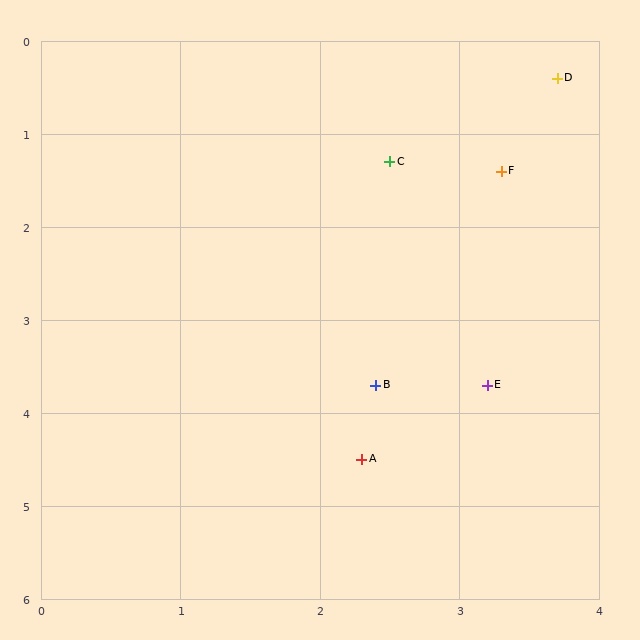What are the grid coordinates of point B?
Point B is at approximately (2.4, 3.7).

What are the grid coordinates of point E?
Point E is at approximately (3.2, 3.7).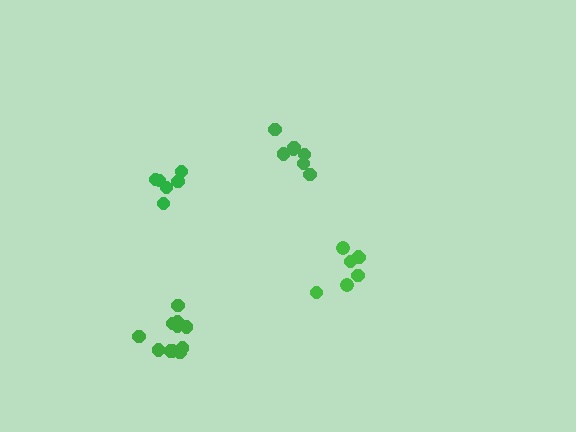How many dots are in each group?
Group 1: 7 dots, Group 2: 7 dots, Group 3: 7 dots, Group 4: 11 dots (32 total).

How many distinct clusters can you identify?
There are 4 distinct clusters.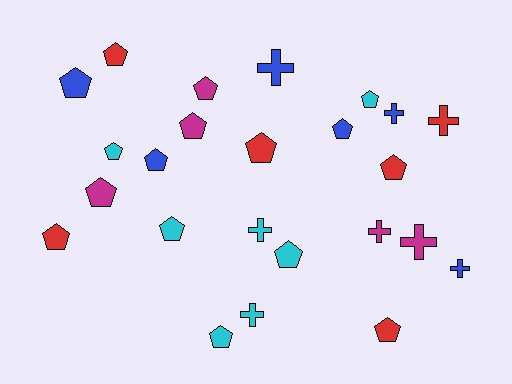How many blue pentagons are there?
There are 3 blue pentagons.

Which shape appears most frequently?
Pentagon, with 16 objects.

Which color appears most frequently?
Cyan, with 7 objects.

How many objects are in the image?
There are 24 objects.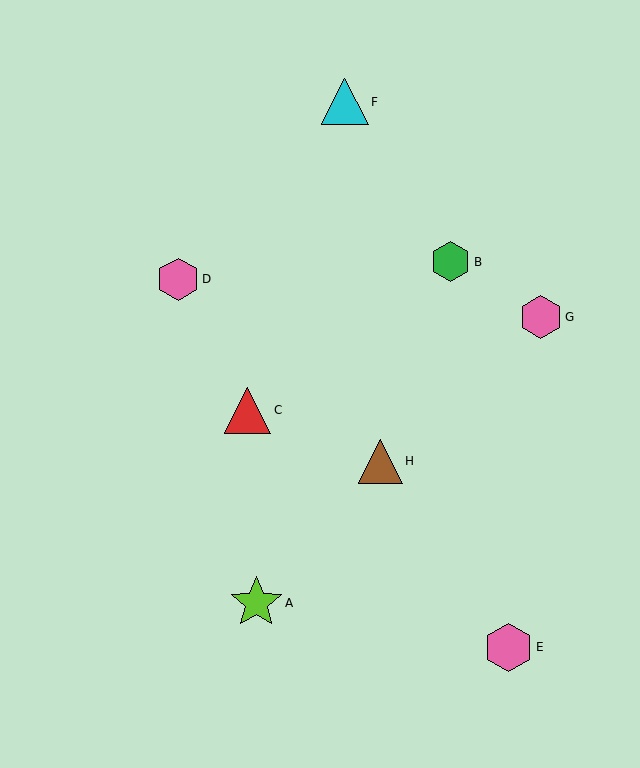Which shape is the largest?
The lime star (labeled A) is the largest.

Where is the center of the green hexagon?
The center of the green hexagon is at (451, 262).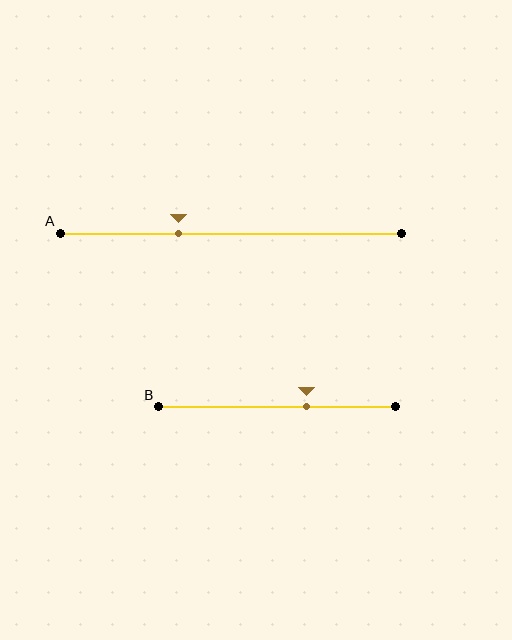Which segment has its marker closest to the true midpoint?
Segment B has its marker closest to the true midpoint.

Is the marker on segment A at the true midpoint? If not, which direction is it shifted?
No, the marker on segment A is shifted to the left by about 15% of the segment length.